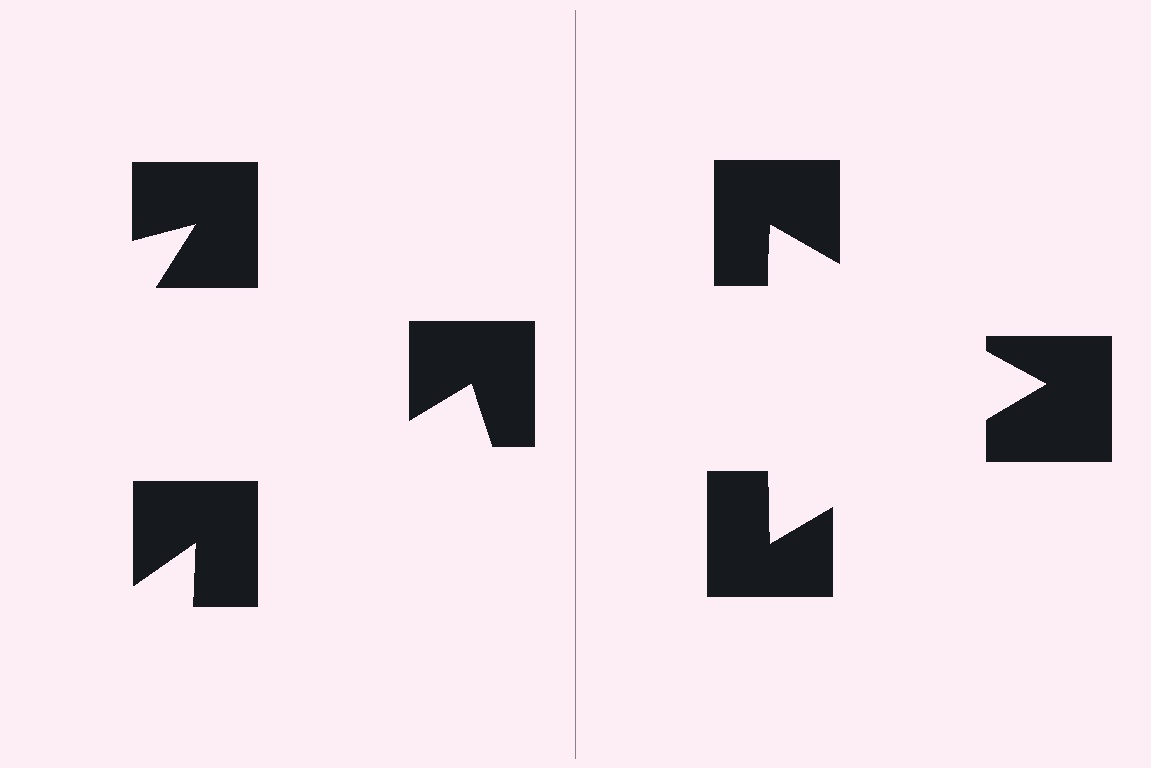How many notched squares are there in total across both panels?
6 — 3 on each side.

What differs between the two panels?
The notched squares are positioned identically on both sides; only the wedge orientations differ. On the right they align to a triangle; on the left they are misaligned.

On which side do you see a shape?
An illusory triangle appears on the right side. On the left side the wedge cuts are rotated, so no coherent shape forms.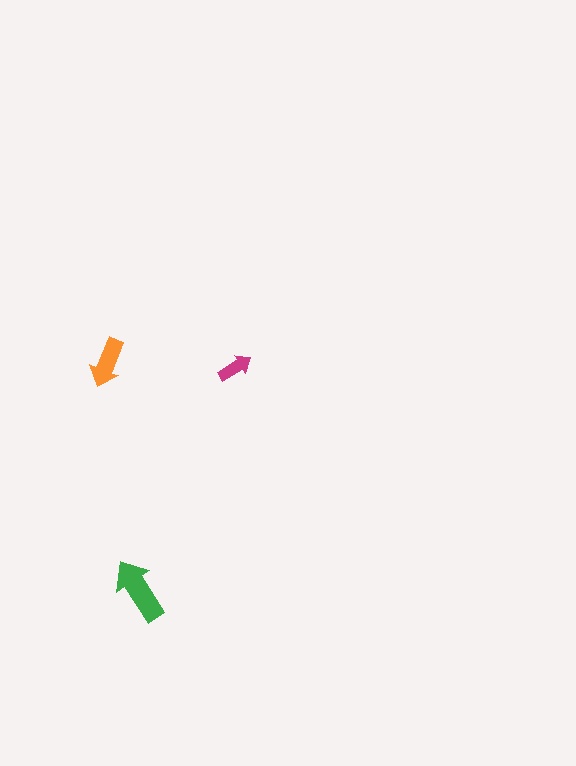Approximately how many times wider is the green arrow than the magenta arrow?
About 2 times wider.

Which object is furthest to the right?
The magenta arrow is rightmost.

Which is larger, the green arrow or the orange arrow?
The green one.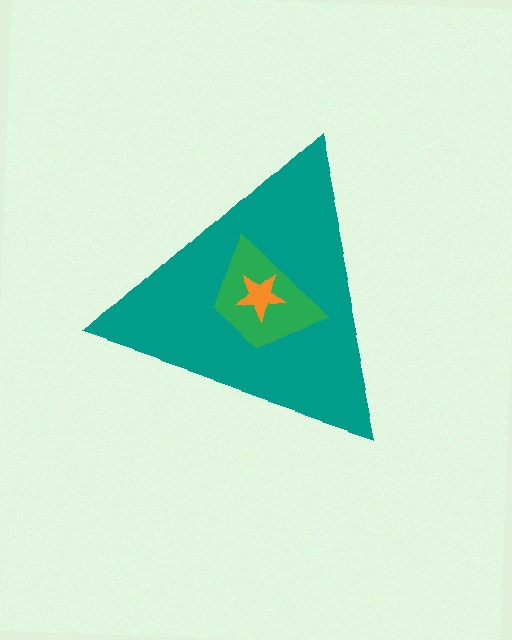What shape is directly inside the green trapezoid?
The orange star.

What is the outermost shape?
The teal triangle.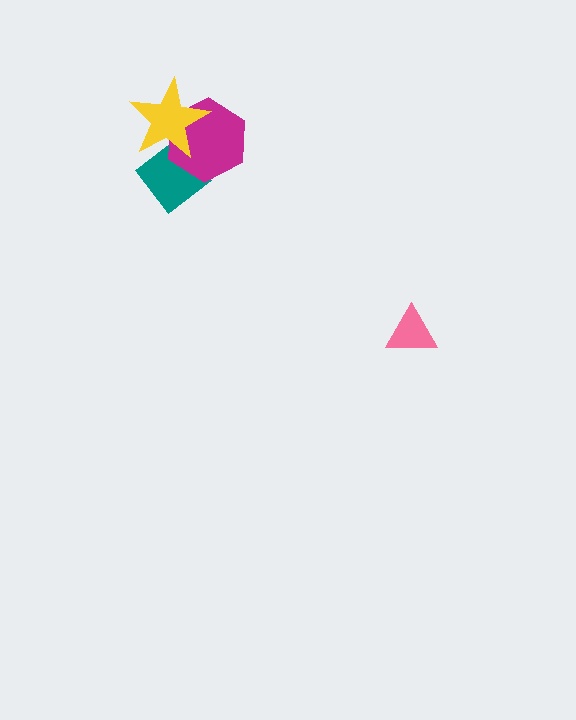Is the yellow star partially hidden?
No, no other shape covers it.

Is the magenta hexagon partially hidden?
Yes, it is partially covered by another shape.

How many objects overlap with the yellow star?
2 objects overlap with the yellow star.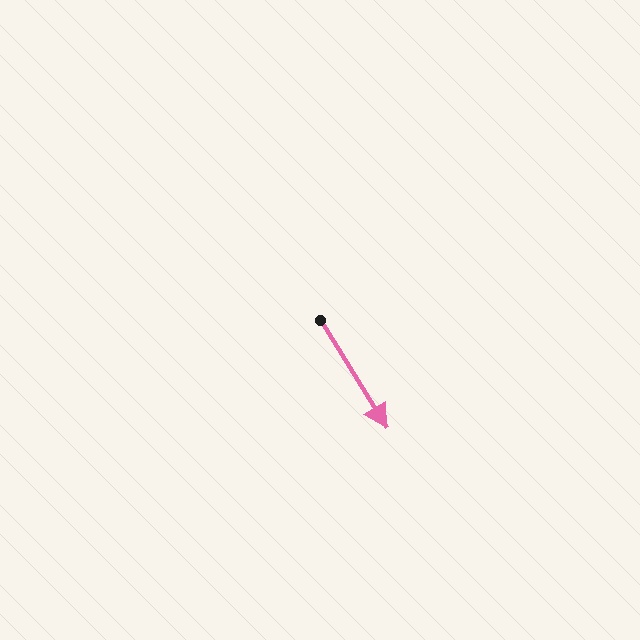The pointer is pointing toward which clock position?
Roughly 5 o'clock.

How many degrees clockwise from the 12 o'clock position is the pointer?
Approximately 148 degrees.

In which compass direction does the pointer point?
Southeast.